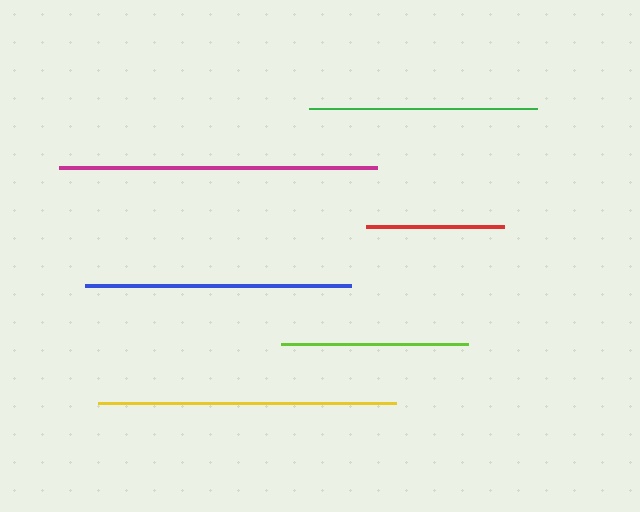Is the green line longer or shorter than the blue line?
The blue line is longer than the green line.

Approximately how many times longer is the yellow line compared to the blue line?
The yellow line is approximately 1.1 times the length of the blue line.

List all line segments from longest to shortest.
From longest to shortest: magenta, yellow, blue, green, lime, red.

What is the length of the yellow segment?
The yellow segment is approximately 298 pixels long.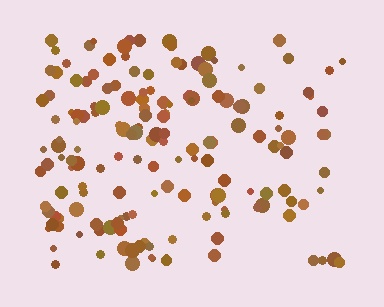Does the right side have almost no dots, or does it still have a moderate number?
Still a moderate number, just noticeably fewer than the left.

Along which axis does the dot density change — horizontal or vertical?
Horizontal.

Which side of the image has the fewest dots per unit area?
The right.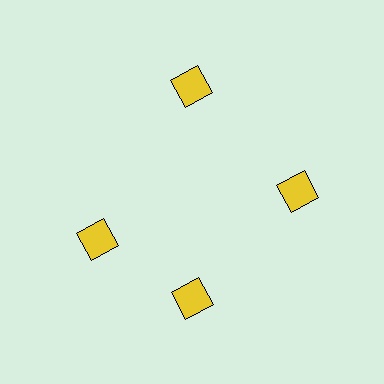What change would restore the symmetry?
The symmetry would be restored by rotating it back into even spacing with its neighbors so that all 4 squares sit at equal angles and equal distance from the center.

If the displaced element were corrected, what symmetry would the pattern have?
It would have 4-fold rotational symmetry — the pattern would map onto itself every 90 degrees.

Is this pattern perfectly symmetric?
No. The 4 yellow squares are arranged in a ring, but one element near the 9 o'clock position is rotated out of alignment along the ring, breaking the 4-fold rotational symmetry.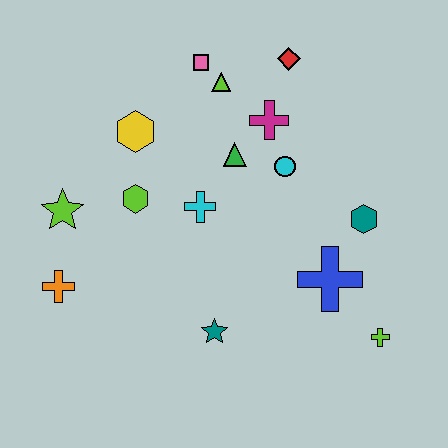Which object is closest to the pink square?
The lime triangle is closest to the pink square.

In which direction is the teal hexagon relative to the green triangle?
The teal hexagon is to the right of the green triangle.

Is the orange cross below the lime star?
Yes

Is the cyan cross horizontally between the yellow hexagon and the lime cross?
Yes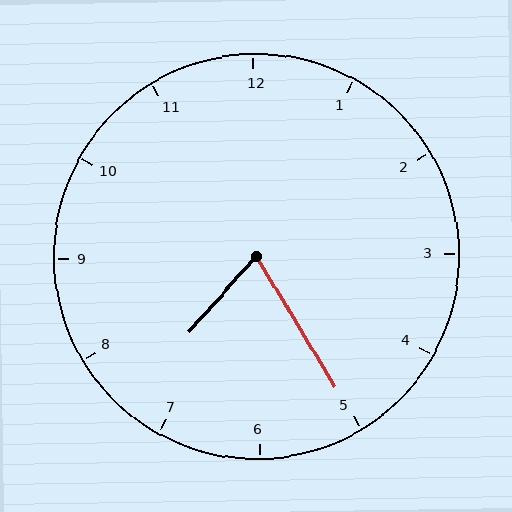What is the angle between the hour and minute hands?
Approximately 72 degrees.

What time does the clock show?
7:25.